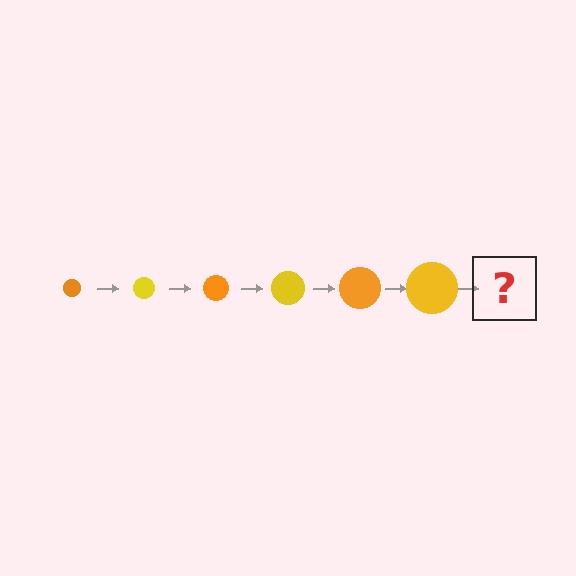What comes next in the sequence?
The next element should be an orange circle, larger than the previous one.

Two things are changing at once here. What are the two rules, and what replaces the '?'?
The two rules are that the circle grows larger each step and the color cycles through orange and yellow. The '?' should be an orange circle, larger than the previous one.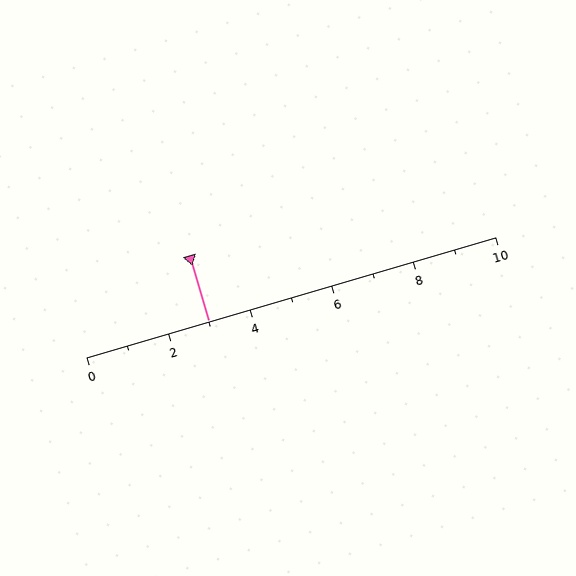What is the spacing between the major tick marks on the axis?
The major ticks are spaced 2 apart.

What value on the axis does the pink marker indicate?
The marker indicates approximately 3.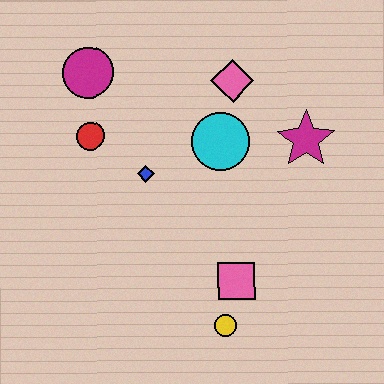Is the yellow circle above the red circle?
No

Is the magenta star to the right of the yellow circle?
Yes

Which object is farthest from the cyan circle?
The yellow circle is farthest from the cyan circle.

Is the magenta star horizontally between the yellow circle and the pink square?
No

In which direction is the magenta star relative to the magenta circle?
The magenta star is to the right of the magenta circle.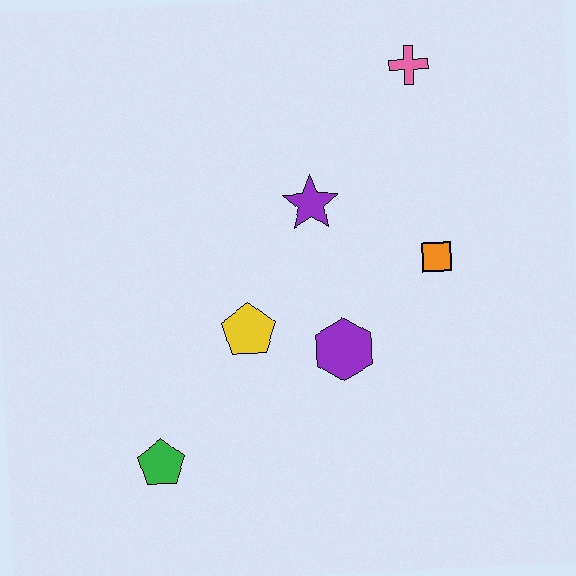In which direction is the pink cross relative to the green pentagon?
The pink cross is above the green pentagon.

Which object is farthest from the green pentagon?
The pink cross is farthest from the green pentagon.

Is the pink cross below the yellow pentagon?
No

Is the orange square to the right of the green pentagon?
Yes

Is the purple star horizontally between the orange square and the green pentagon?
Yes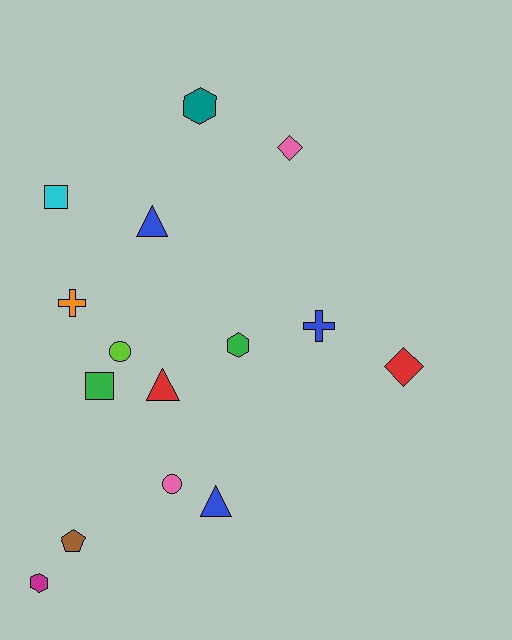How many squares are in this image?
There are 2 squares.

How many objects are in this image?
There are 15 objects.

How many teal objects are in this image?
There is 1 teal object.